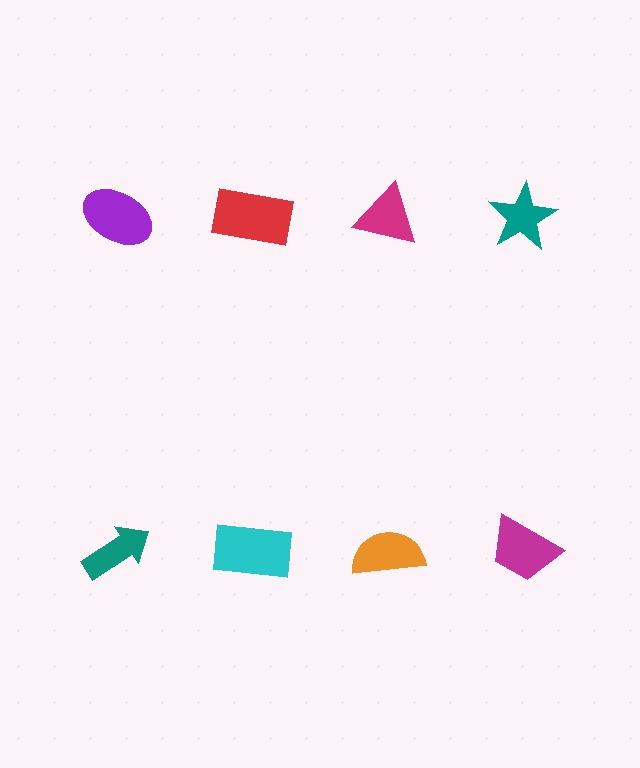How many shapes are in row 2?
4 shapes.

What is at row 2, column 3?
An orange semicircle.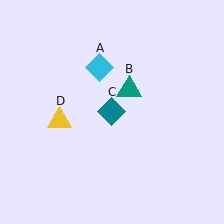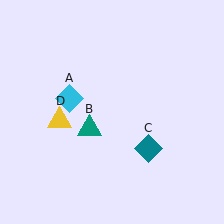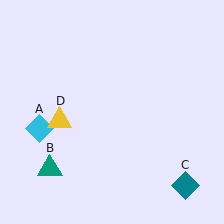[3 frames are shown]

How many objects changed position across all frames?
3 objects changed position: cyan diamond (object A), teal triangle (object B), teal diamond (object C).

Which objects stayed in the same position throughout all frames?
Yellow triangle (object D) remained stationary.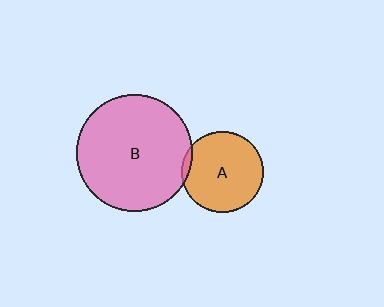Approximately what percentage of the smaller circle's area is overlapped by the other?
Approximately 5%.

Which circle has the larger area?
Circle B (pink).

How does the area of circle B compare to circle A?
Approximately 2.0 times.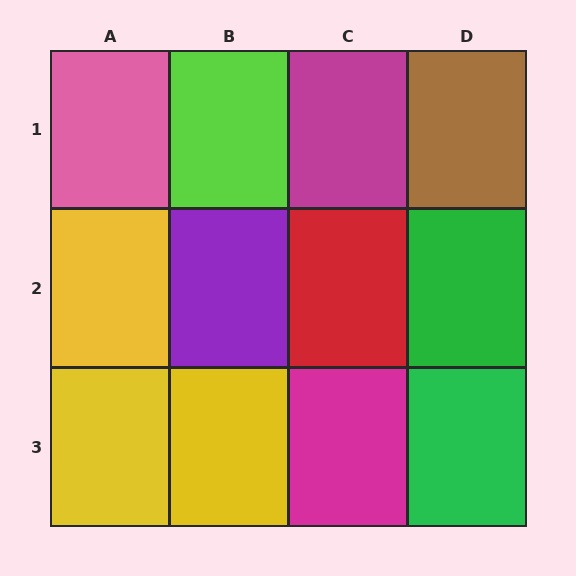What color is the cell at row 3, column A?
Yellow.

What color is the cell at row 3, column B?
Yellow.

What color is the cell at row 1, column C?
Magenta.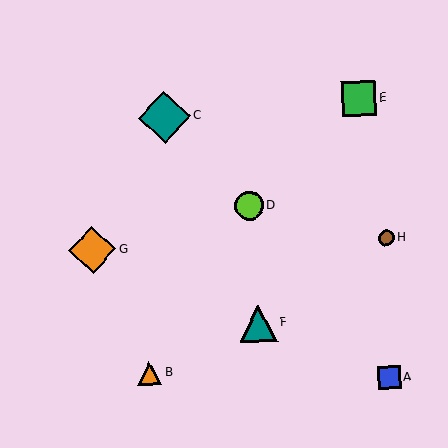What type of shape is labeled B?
Shape B is an orange triangle.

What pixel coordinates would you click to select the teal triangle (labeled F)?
Click at (258, 323) to select the teal triangle F.